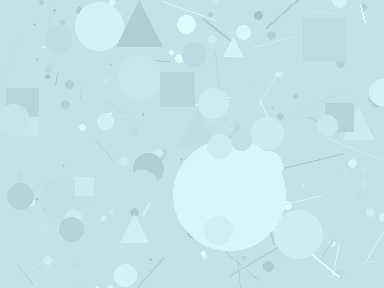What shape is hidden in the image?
A circle is hidden in the image.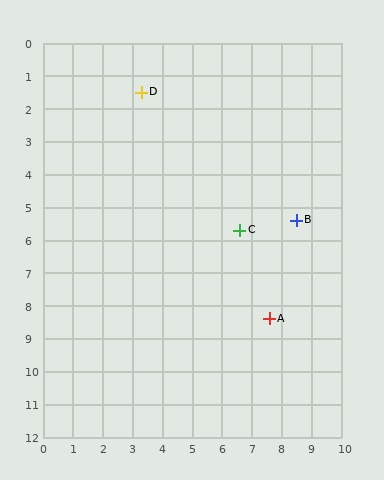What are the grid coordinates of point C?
Point C is at approximately (6.6, 5.7).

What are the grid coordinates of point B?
Point B is at approximately (8.5, 5.4).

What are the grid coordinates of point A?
Point A is at approximately (7.6, 8.4).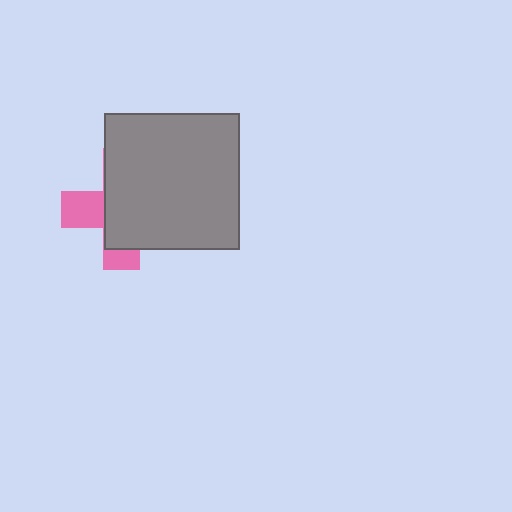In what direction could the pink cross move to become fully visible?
The pink cross could move left. That would shift it out from behind the gray square entirely.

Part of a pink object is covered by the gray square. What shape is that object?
It is a cross.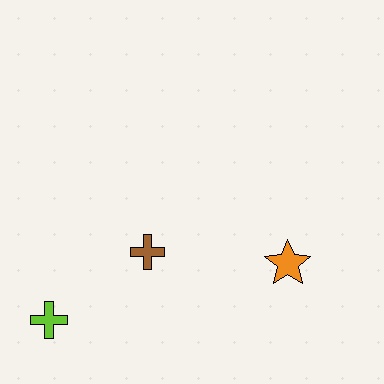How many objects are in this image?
There are 3 objects.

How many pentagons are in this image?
There are no pentagons.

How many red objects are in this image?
There are no red objects.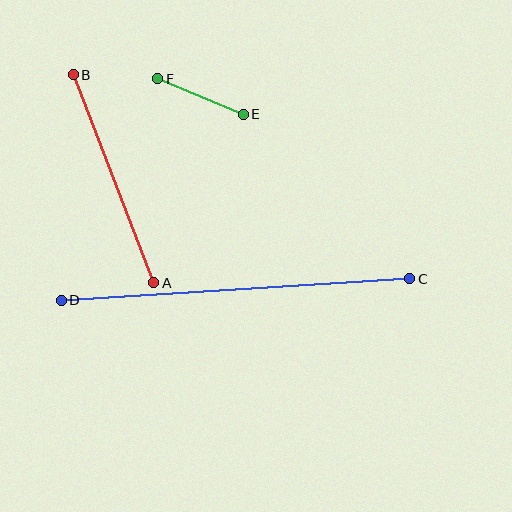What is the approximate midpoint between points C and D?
The midpoint is at approximately (236, 289) pixels.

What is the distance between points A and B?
The distance is approximately 223 pixels.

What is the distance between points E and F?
The distance is approximately 92 pixels.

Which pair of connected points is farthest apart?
Points C and D are farthest apart.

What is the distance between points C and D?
The distance is approximately 349 pixels.